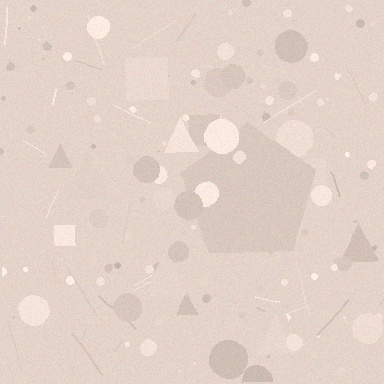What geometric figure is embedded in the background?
A pentagon is embedded in the background.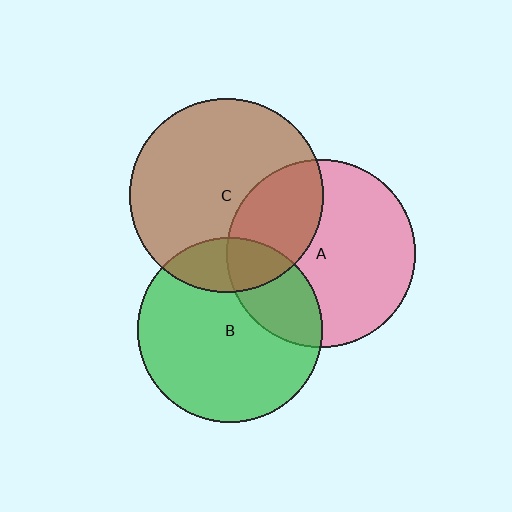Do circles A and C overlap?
Yes.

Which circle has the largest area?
Circle C (brown).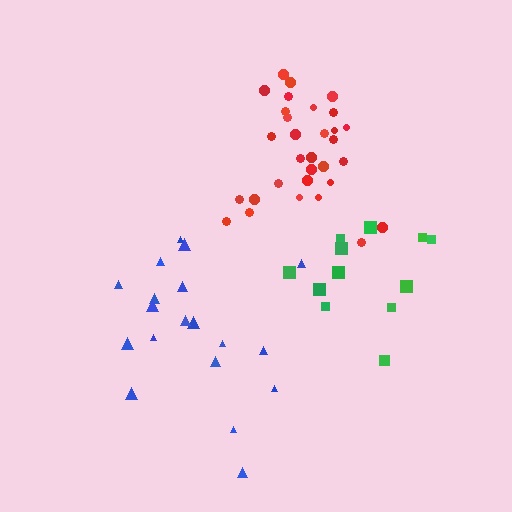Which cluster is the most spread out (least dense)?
Blue.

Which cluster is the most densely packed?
Red.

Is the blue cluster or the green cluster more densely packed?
Green.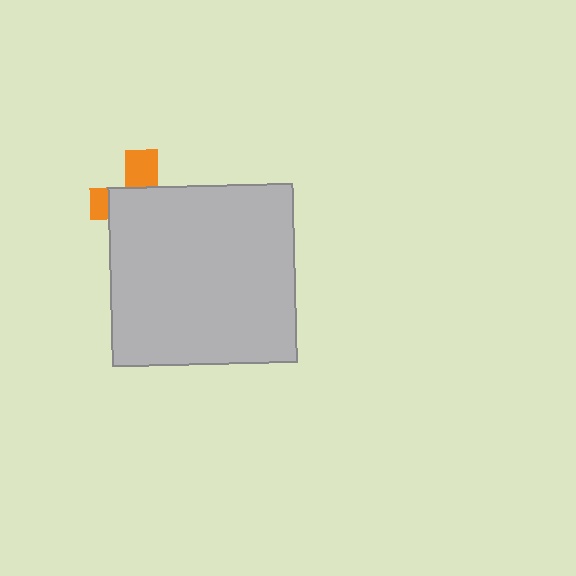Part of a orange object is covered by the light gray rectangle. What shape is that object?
It is a cross.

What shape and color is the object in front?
The object in front is a light gray rectangle.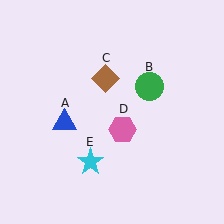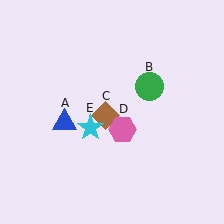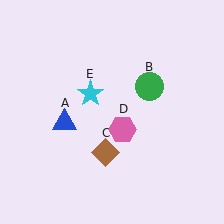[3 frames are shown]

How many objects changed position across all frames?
2 objects changed position: brown diamond (object C), cyan star (object E).